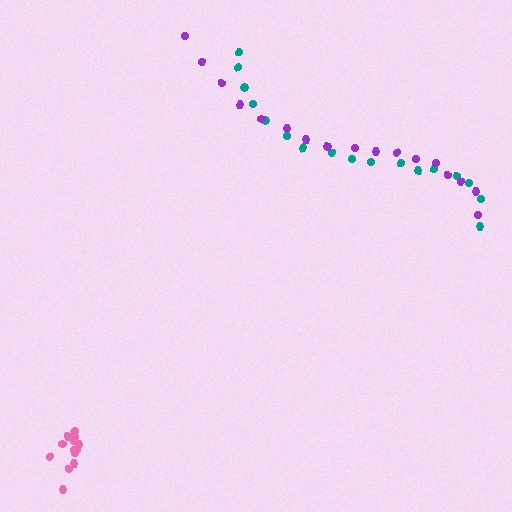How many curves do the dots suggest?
There are 3 distinct paths.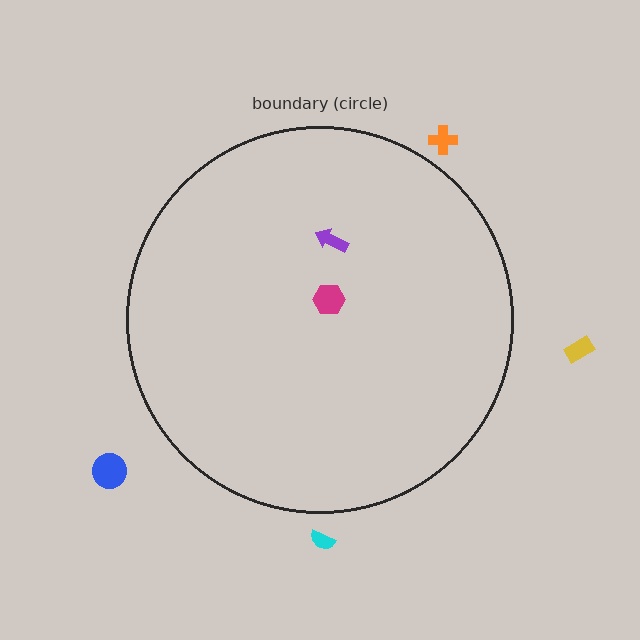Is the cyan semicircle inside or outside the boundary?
Outside.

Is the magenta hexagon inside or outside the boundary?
Inside.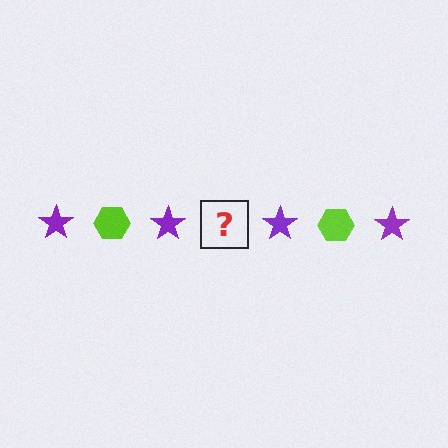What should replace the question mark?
The question mark should be replaced with a lime hexagon.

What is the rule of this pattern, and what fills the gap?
The rule is that the pattern alternates between purple star and lime hexagon. The gap should be filled with a lime hexagon.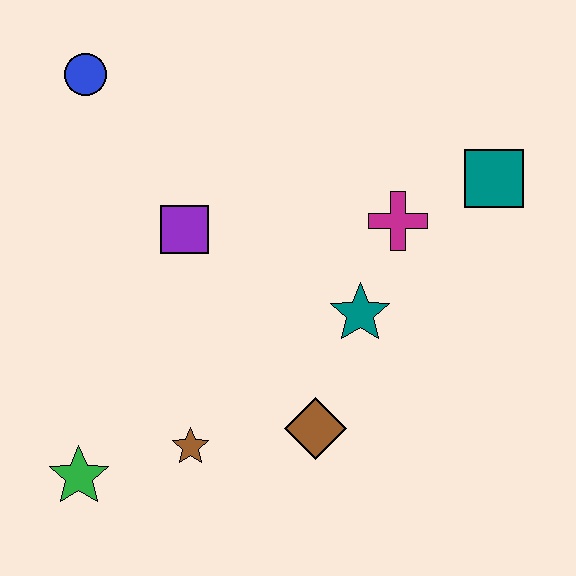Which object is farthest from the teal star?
The blue circle is farthest from the teal star.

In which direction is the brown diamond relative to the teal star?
The brown diamond is below the teal star.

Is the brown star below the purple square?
Yes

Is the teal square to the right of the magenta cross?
Yes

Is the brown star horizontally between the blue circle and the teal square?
Yes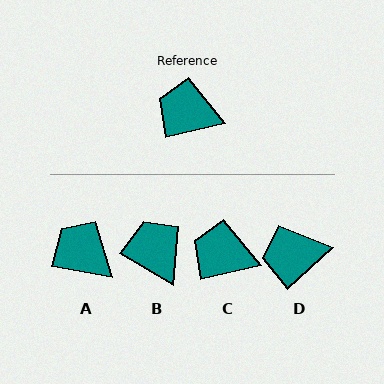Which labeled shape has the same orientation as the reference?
C.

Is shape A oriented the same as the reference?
No, it is off by about 24 degrees.